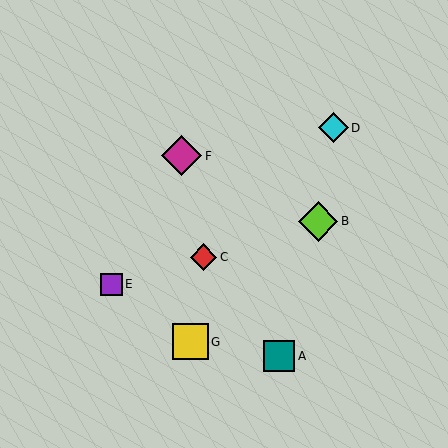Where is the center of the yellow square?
The center of the yellow square is at (190, 342).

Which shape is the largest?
The magenta diamond (labeled F) is the largest.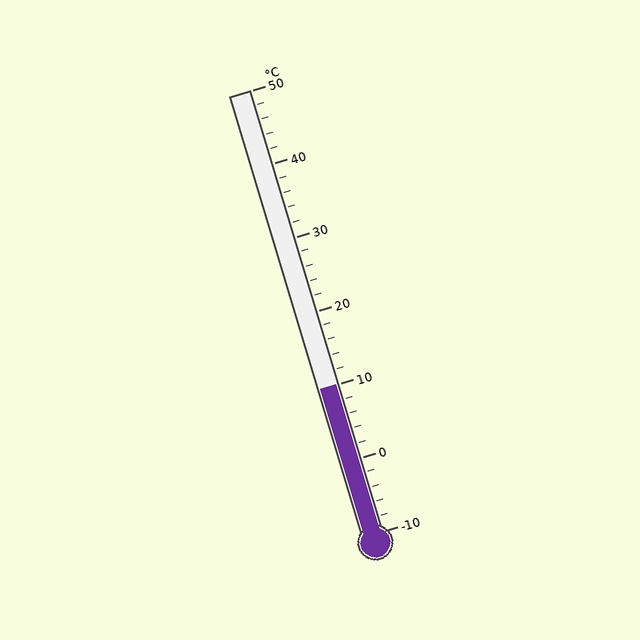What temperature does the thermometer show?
The thermometer shows approximately 10°C.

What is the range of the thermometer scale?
The thermometer scale ranges from -10°C to 50°C.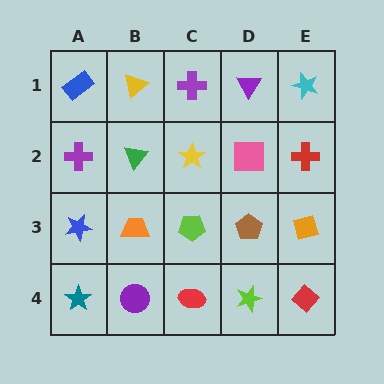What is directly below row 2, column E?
An orange diamond.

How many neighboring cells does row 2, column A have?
3.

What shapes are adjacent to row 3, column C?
A yellow star (row 2, column C), a red ellipse (row 4, column C), an orange trapezoid (row 3, column B), a brown pentagon (row 3, column D).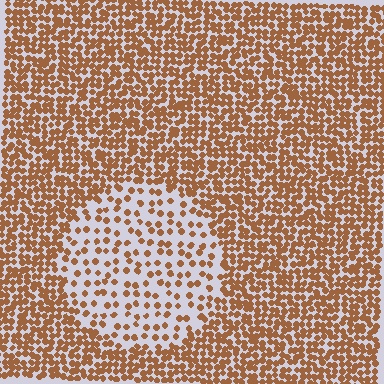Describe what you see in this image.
The image contains small brown elements arranged at two different densities. A circle-shaped region is visible where the elements are less densely packed than the surrounding area.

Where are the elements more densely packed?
The elements are more densely packed outside the circle boundary.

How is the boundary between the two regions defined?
The boundary is defined by a change in element density (approximately 2.5x ratio). All elements are the same color, size, and shape.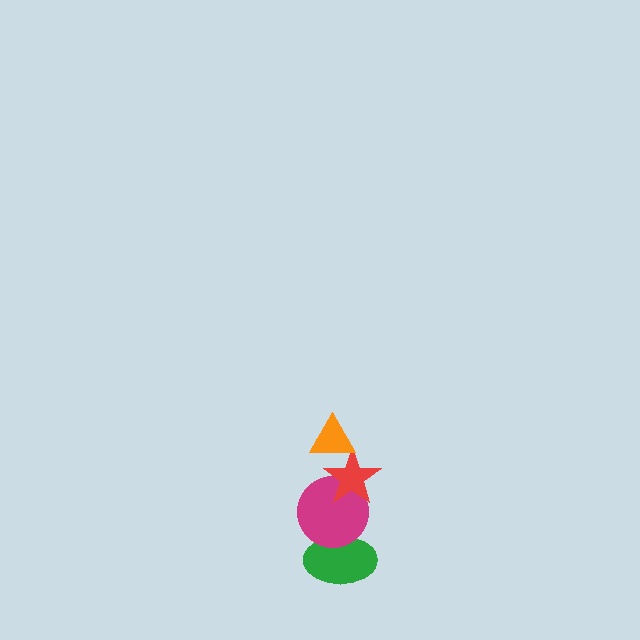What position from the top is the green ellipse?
The green ellipse is 4th from the top.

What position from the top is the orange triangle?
The orange triangle is 1st from the top.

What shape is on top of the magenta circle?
The red star is on top of the magenta circle.